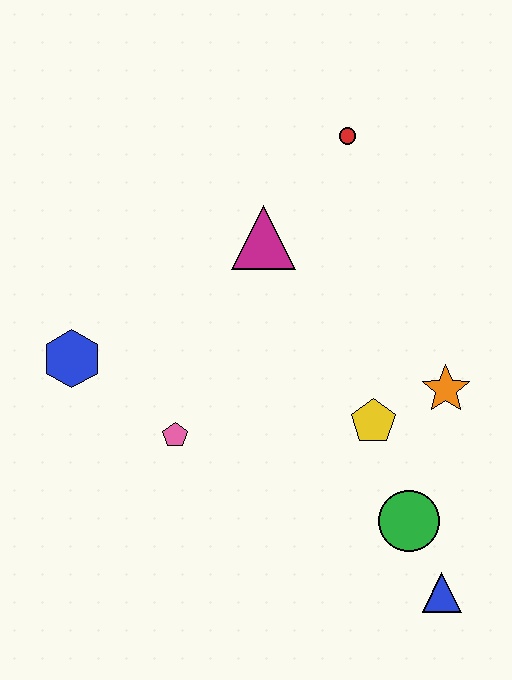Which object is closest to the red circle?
The magenta triangle is closest to the red circle.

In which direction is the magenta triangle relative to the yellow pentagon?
The magenta triangle is above the yellow pentagon.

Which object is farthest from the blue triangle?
The red circle is farthest from the blue triangle.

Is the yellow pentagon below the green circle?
No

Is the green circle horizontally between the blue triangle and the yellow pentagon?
Yes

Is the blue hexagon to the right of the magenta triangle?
No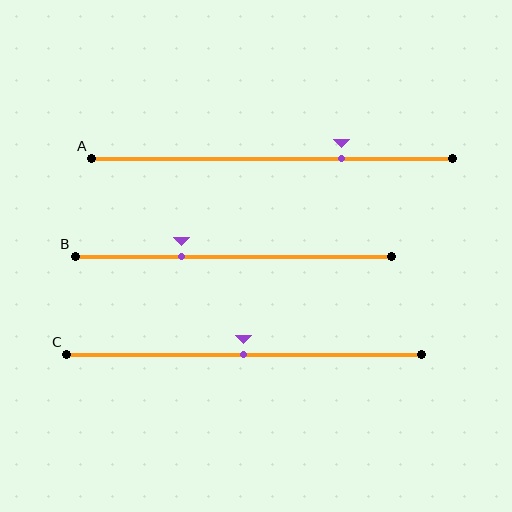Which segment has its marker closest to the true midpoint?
Segment C has its marker closest to the true midpoint.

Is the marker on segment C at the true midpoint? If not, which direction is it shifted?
Yes, the marker on segment C is at the true midpoint.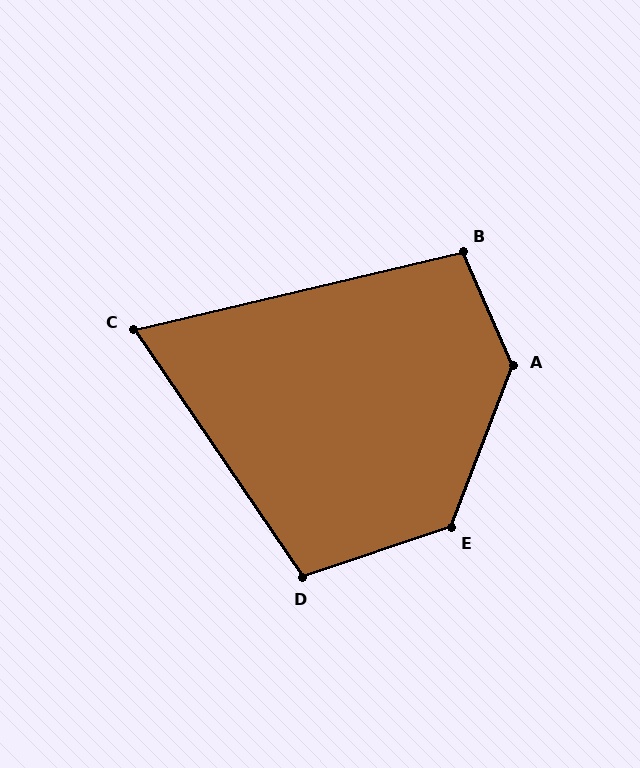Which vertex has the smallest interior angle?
C, at approximately 69 degrees.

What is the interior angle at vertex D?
Approximately 106 degrees (obtuse).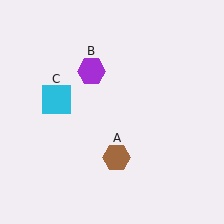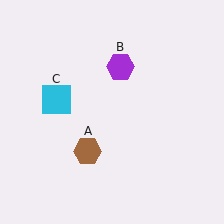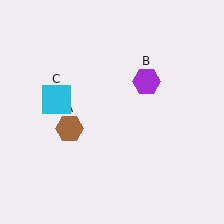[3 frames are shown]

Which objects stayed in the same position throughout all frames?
Cyan square (object C) remained stationary.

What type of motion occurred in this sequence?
The brown hexagon (object A), purple hexagon (object B) rotated clockwise around the center of the scene.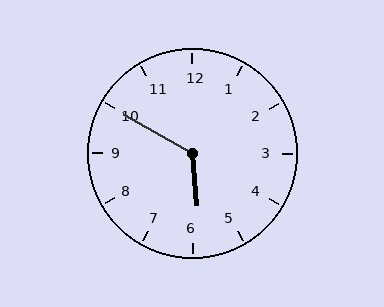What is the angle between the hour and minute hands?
Approximately 125 degrees.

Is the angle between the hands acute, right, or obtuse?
It is obtuse.